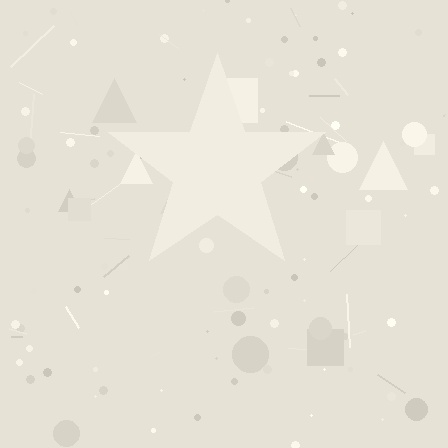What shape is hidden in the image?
A star is hidden in the image.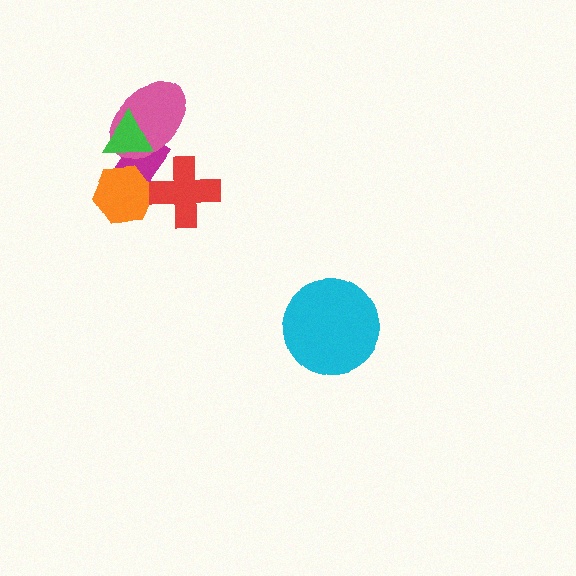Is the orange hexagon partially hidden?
No, no other shape covers it.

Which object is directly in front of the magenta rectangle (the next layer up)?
The pink ellipse is directly in front of the magenta rectangle.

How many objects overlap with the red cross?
1 object overlaps with the red cross.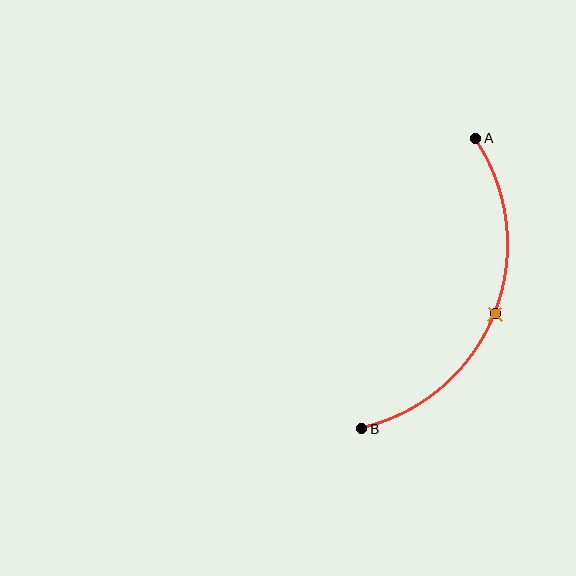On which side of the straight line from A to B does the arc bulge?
The arc bulges to the right of the straight line connecting A and B.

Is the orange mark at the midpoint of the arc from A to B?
Yes. The orange mark lies on the arc at equal arc-length from both A and B — it is the arc midpoint.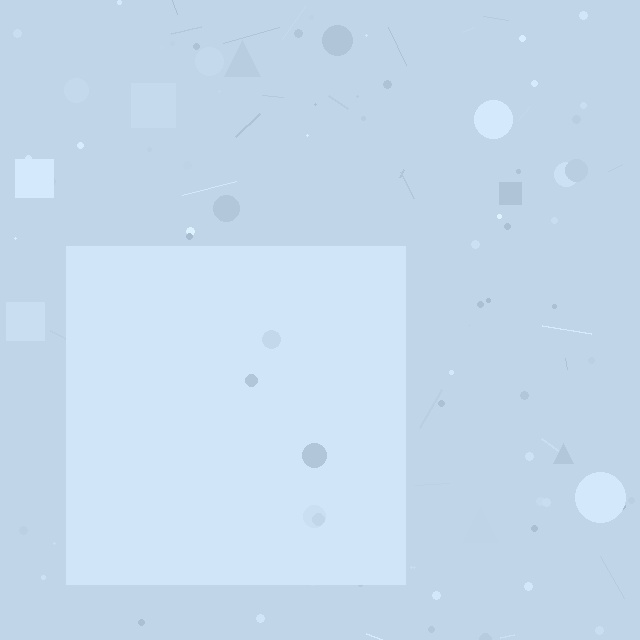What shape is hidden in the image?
A square is hidden in the image.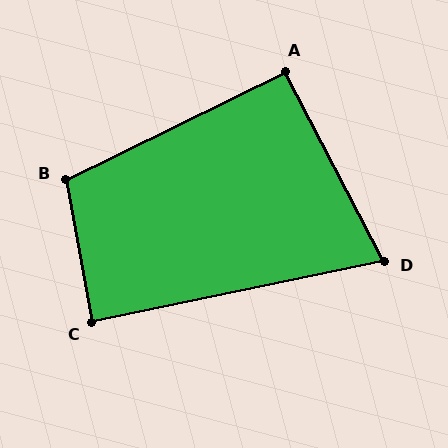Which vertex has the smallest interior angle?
D, at approximately 74 degrees.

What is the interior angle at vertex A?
Approximately 91 degrees (approximately right).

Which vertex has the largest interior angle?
B, at approximately 106 degrees.